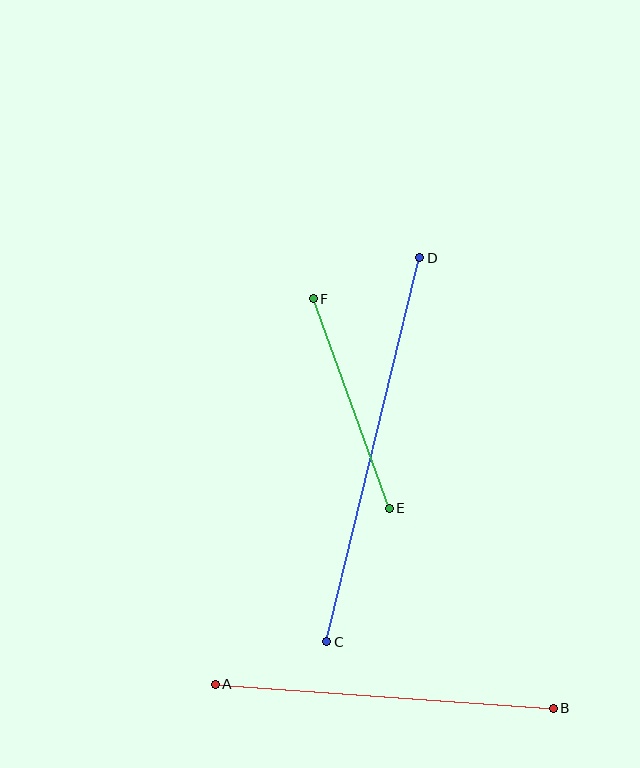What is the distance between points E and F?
The distance is approximately 223 pixels.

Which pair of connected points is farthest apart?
Points C and D are farthest apart.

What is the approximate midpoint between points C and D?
The midpoint is at approximately (373, 450) pixels.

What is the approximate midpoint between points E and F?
The midpoint is at approximately (351, 404) pixels.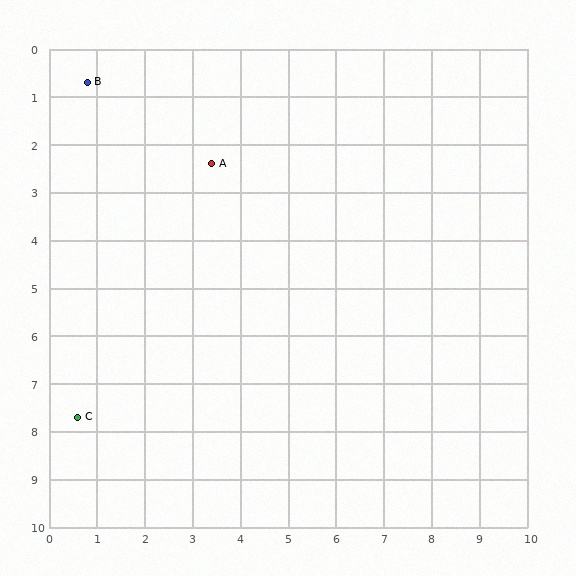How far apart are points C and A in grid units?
Points C and A are about 6.0 grid units apart.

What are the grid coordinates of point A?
Point A is at approximately (3.4, 2.4).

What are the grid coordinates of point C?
Point C is at approximately (0.6, 7.7).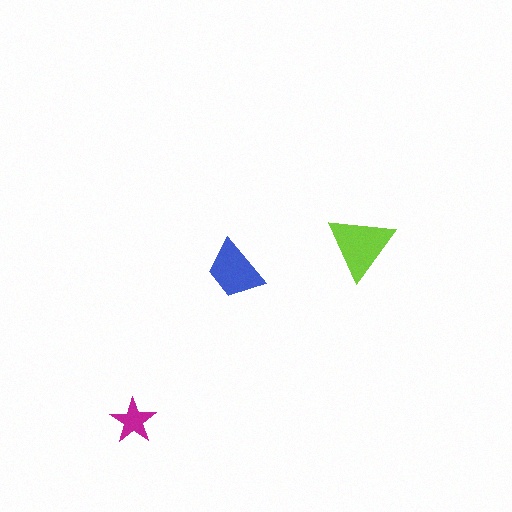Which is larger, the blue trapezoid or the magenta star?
The blue trapezoid.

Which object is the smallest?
The magenta star.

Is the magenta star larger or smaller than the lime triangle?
Smaller.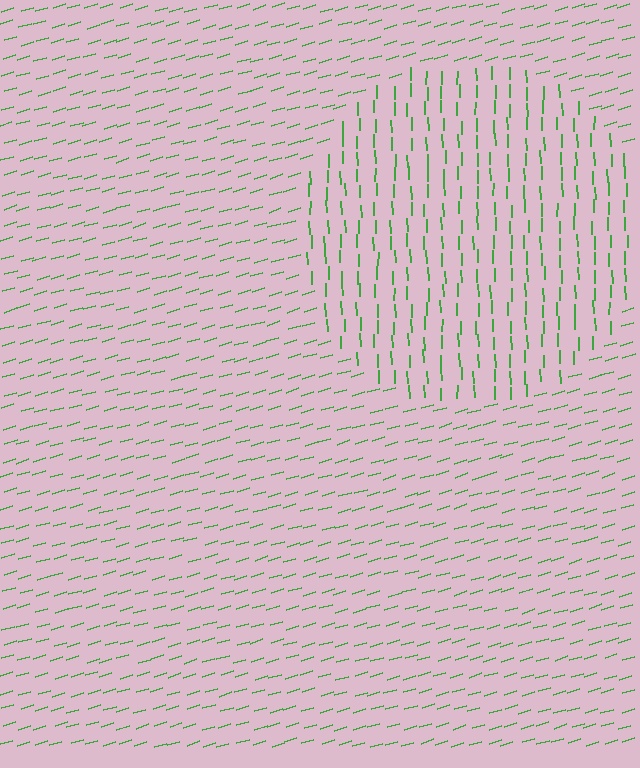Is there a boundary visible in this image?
Yes, there is a texture boundary formed by a change in line orientation.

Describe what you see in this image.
The image is filled with small green line segments. A circle region in the image has lines oriented differently from the surrounding lines, creating a visible texture boundary.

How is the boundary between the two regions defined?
The boundary is defined purely by a change in line orientation (approximately 75 degrees difference). All lines are the same color and thickness.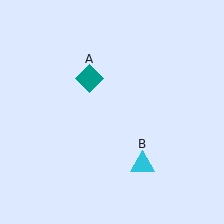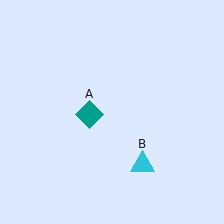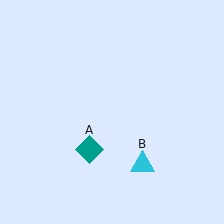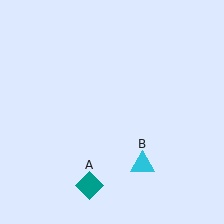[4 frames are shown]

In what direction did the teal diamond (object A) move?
The teal diamond (object A) moved down.